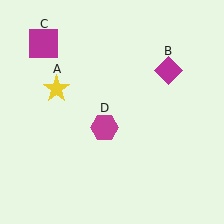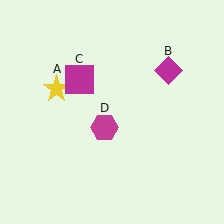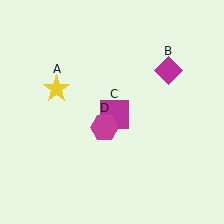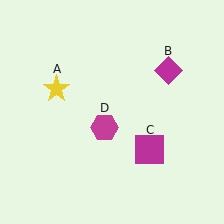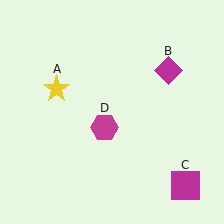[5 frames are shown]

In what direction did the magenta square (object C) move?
The magenta square (object C) moved down and to the right.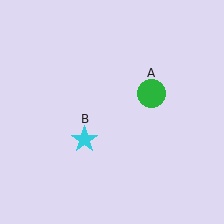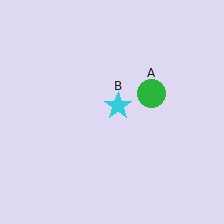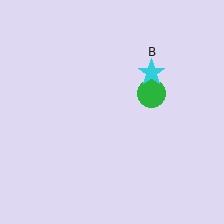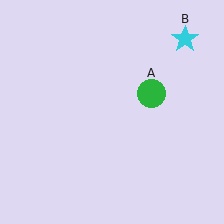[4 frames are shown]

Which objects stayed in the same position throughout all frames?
Green circle (object A) remained stationary.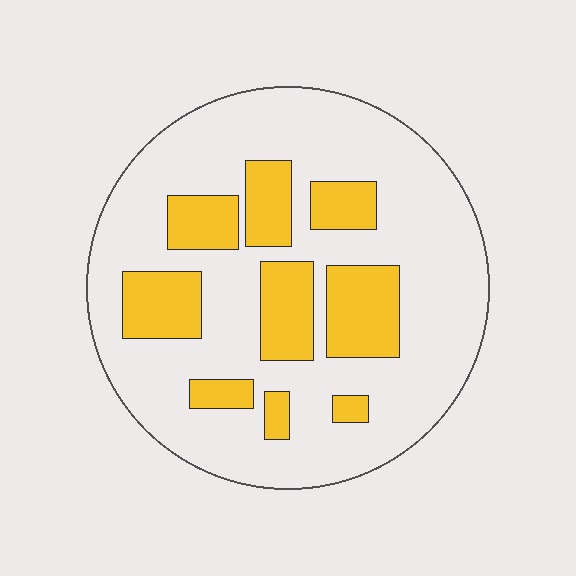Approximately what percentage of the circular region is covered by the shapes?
Approximately 25%.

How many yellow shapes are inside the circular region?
9.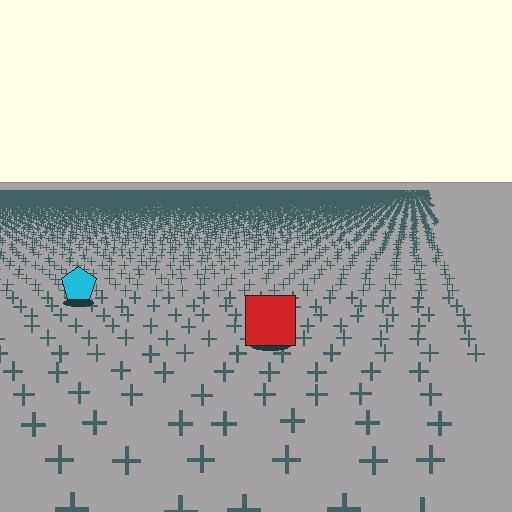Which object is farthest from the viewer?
The cyan pentagon is farthest from the viewer. It appears smaller and the ground texture around it is denser.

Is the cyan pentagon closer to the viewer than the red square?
No. The red square is closer — you can tell from the texture gradient: the ground texture is coarser near it.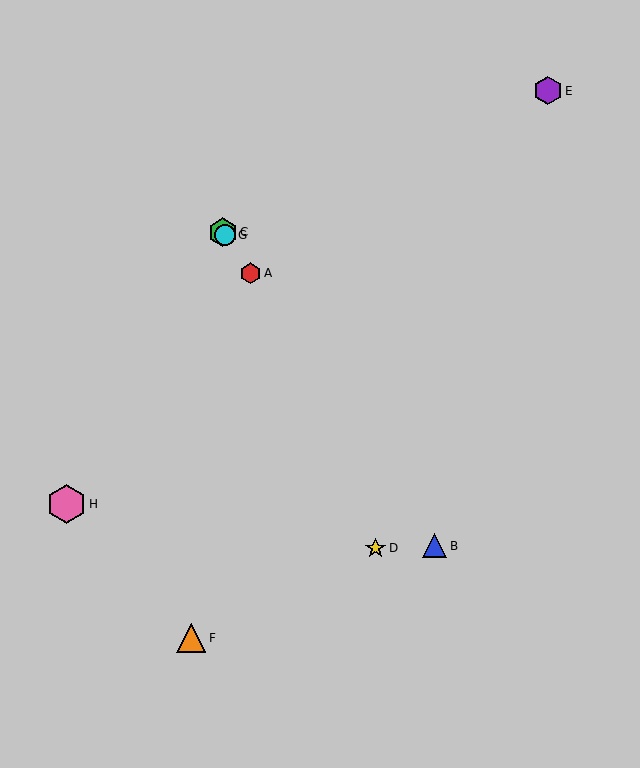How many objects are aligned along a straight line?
4 objects (A, B, C, G) are aligned along a straight line.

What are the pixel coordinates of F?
Object F is at (191, 638).